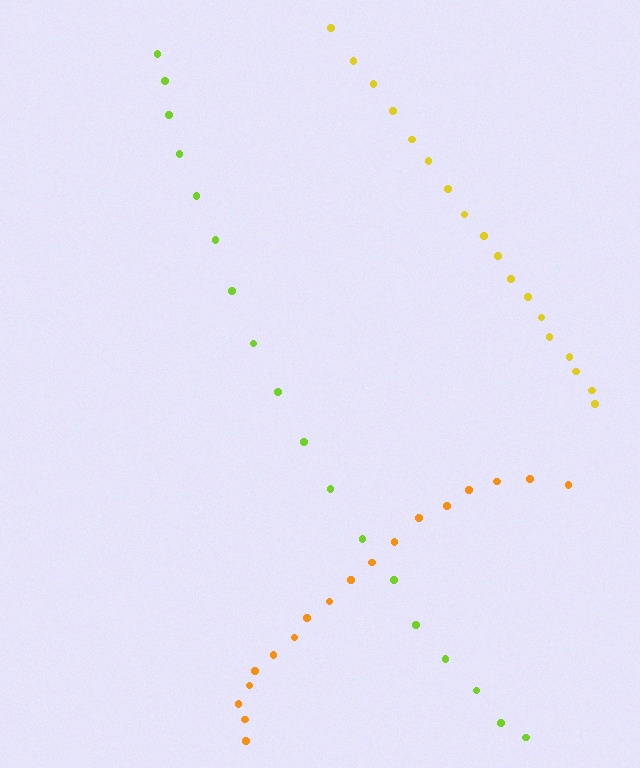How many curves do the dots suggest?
There are 3 distinct paths.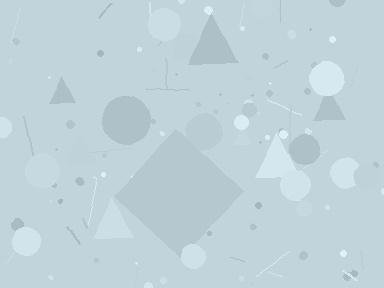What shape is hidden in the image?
A diamond is hidden in the image.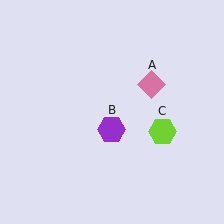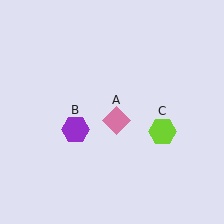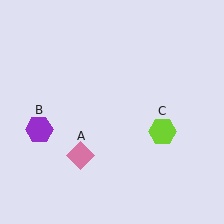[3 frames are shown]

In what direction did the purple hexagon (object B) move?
The purple hexagon (object B) moved left.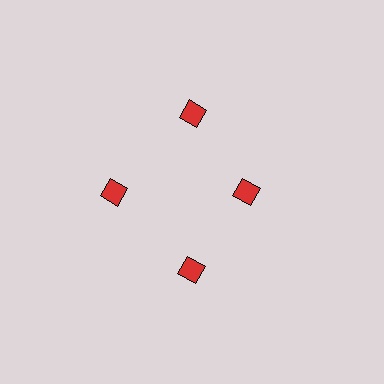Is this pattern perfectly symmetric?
No. The 4 red diamonds are arranged in a ring, but one element near the 3 o'clock position is pulled inward toward the center, breaking the 4-fold rotational symmetry.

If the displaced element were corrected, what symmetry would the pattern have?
It would have 4-fold rotational symmetry — the pattern would map onto itself every 90 degrees.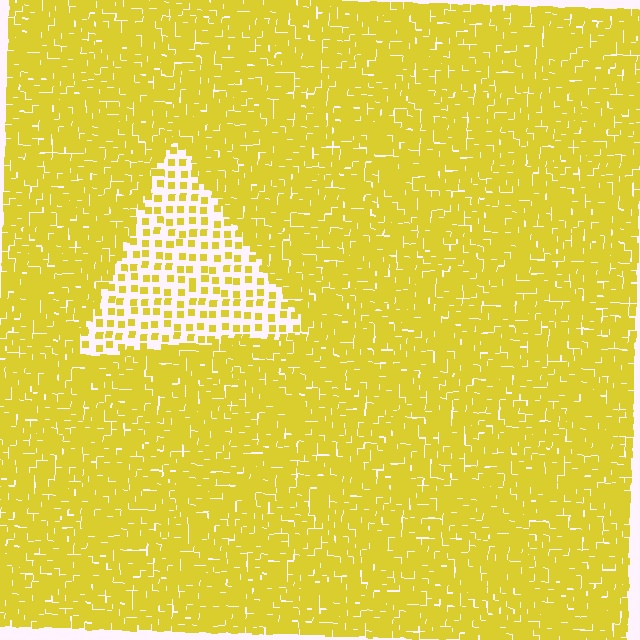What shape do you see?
I see a triangle.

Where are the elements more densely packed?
The elements are more densely packed outside the triangle boundary.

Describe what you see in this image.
The image contains small yellow elements arranged at two different densities. A triangle-shaped region is visible where the elements are less densely packed than the surrounding area.